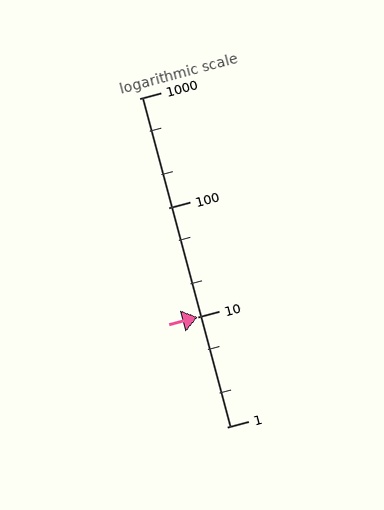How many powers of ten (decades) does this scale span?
The scale spans 3 decades, from 1 to 1000.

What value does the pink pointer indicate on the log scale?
The pointer indicates approximately 10.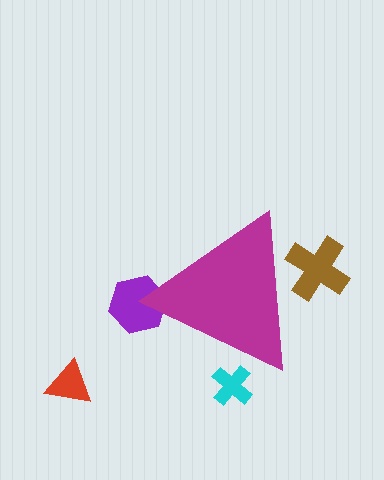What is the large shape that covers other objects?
A magenta triangle.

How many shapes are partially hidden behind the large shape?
3 shapes are partially hidden.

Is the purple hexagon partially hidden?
Yes, the purple hexagon is partially hidden behind the magenta triangle.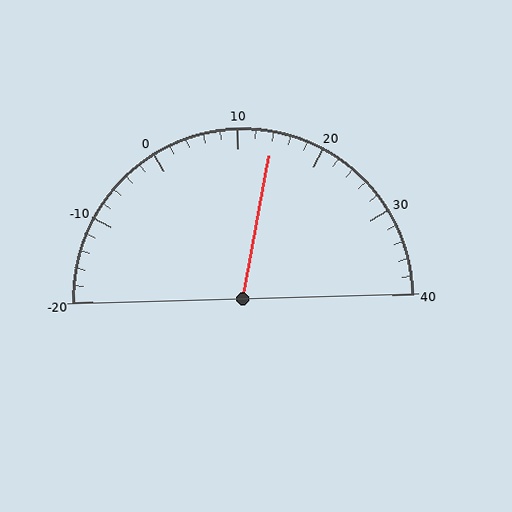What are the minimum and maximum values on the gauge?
The gauge ranges from -20 to 40.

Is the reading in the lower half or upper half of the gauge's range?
The reading is in the upper half of the range (-20 to 40).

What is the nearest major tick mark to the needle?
The nearest major tick mark is 10.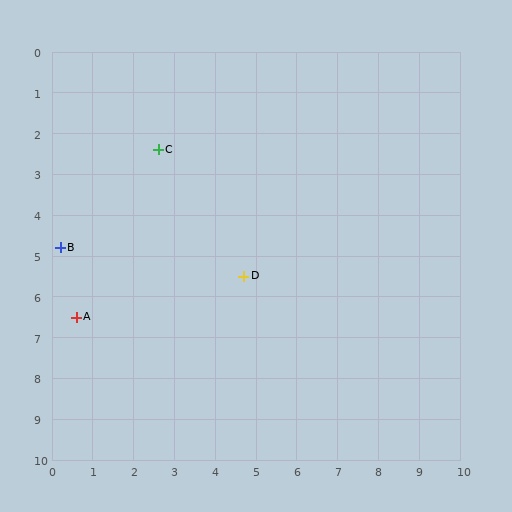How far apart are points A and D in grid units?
Points A and D are about 4.2 grid units apart.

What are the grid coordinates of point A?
Point A is at approximately (0.6, 6.5).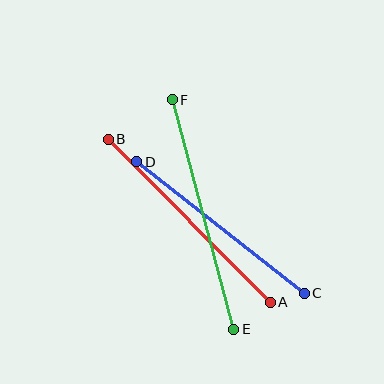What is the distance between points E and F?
The distance is approximately 237 pixels.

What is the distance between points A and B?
The distance is approximately 229 pixels.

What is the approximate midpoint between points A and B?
The midpoint is at approximately (189, 221) pixels.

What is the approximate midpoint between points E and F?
The midpoint is at approximately (203, 215) pixels.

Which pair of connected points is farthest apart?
Points E and F are farthest apart.